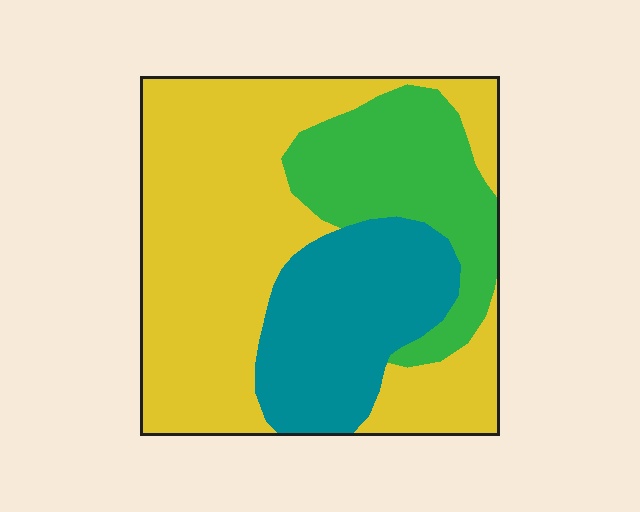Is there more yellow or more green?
Yellow.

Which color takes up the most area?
Yellow, at roughly 55%.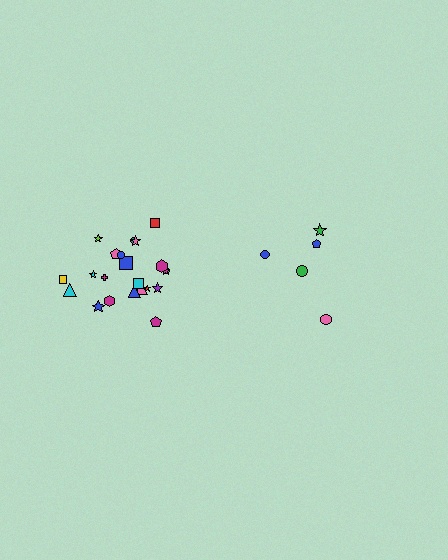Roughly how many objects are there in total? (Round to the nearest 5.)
Roughly 25 objects in total.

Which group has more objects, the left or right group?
The left group.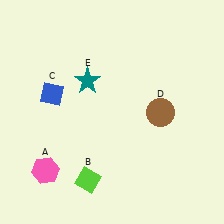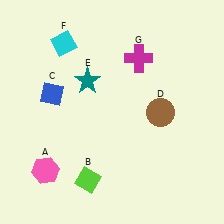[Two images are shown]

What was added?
A cyan diamond (F), a magenta cross (G) were added in Image 2.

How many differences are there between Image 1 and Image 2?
There are 2 differences between the two images.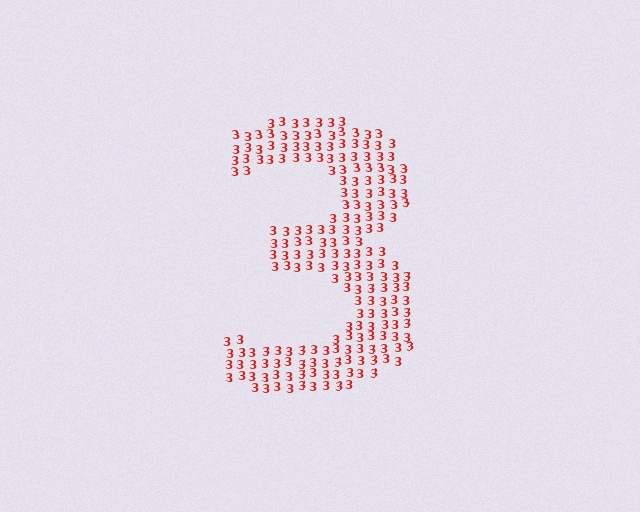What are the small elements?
The small elements are digit 3's.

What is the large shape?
The large shape is the digit 3.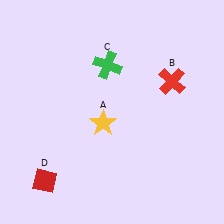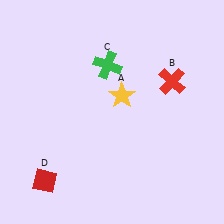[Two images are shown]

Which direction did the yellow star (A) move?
The yellow star (A) moved up.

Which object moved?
The yellow star (A) moved up.